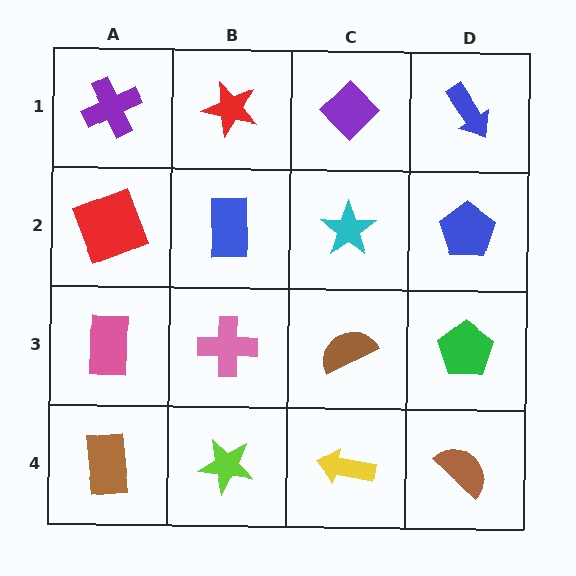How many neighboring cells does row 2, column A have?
3.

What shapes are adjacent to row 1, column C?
A cyan star (row 2, column C), a red star (row 1, column B), a blue arrow (row 1, column D).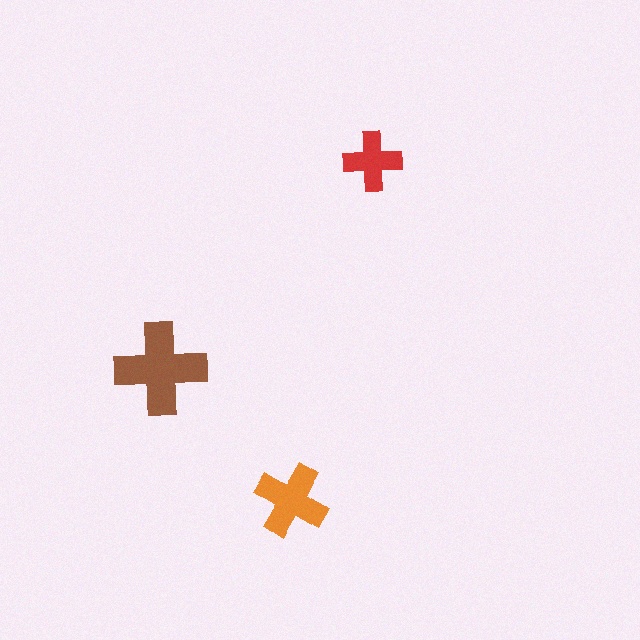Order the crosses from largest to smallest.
the brown one, the orange one, the red one.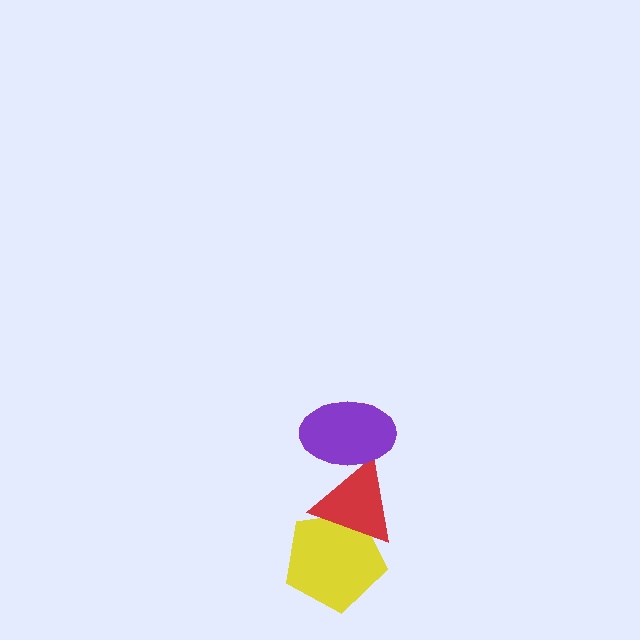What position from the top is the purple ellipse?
The purple ellipse is 1st from the top.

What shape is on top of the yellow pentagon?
The red triangle is on top of the yellow pentagon.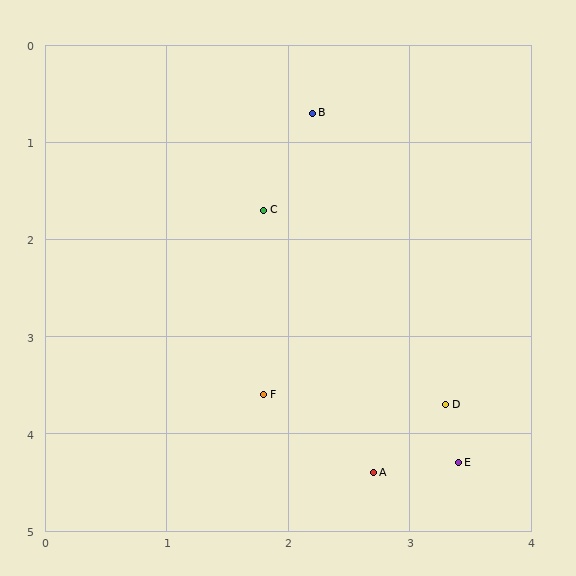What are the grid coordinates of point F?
Point F is at approximately (1.8, 3.6).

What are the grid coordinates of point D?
Point D is at approximately (3.3, 3.7).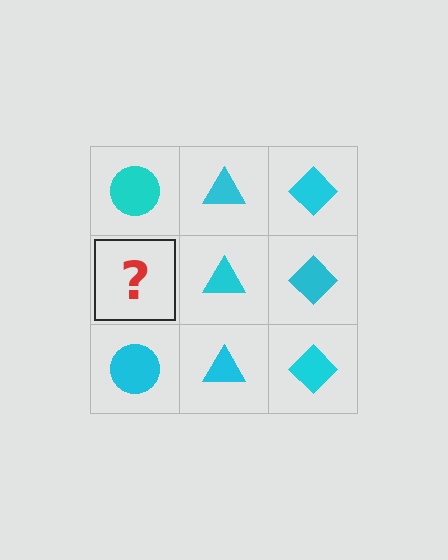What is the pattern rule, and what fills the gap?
The rule is that each column has a consistent shape. The gap should be filled with a cyan circle.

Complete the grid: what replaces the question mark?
The question mark should be replaced with a cyan circle.